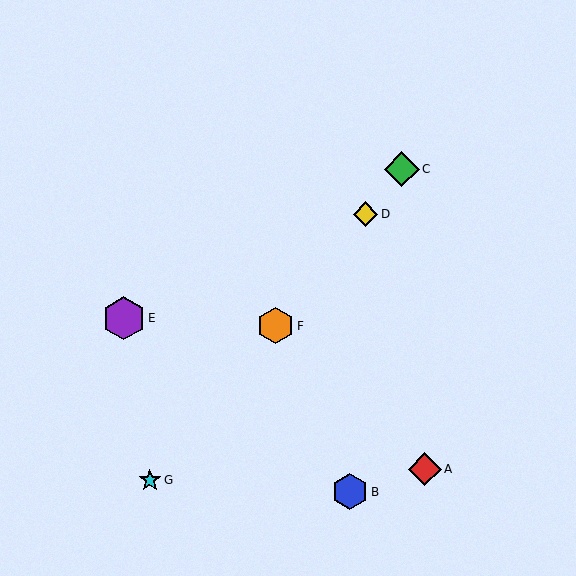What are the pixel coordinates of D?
Object D is at (365, 214).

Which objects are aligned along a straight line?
Objects C, D, F, G are aligned along a straight line.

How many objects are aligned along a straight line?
4 objects (C, D, F, G) are aligned along a straight line.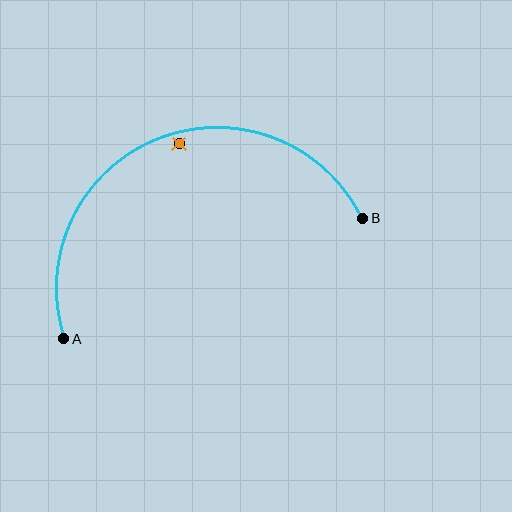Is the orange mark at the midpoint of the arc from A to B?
No — the orange mark does not lie on the arc at all. It sits slightly inside the curve.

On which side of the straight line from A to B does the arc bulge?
The arc bulges above the straight line connecting A and B.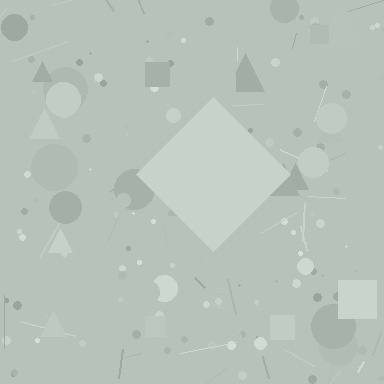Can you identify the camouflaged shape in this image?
The camouflaged shape is a diamond.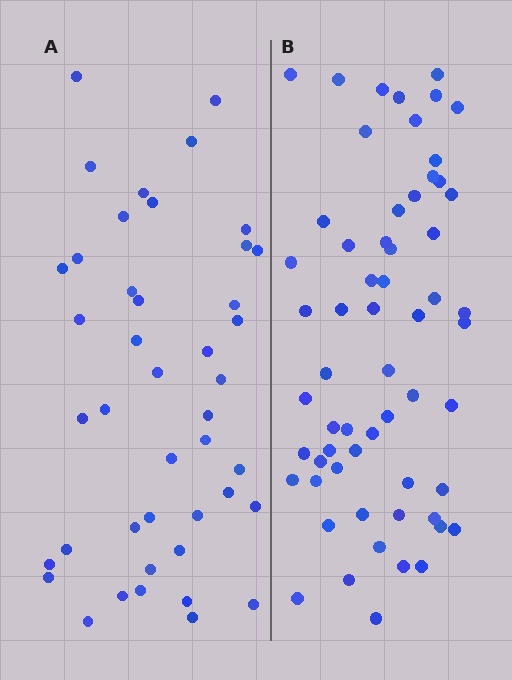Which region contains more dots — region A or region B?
Region B (the right region) has more dots.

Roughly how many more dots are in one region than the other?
Region B has approximately 15 more dots than region A.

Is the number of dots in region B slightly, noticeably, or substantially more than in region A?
Region B has noticeably more, but not dramatically so. The ratio is roughly 1.4 to 1.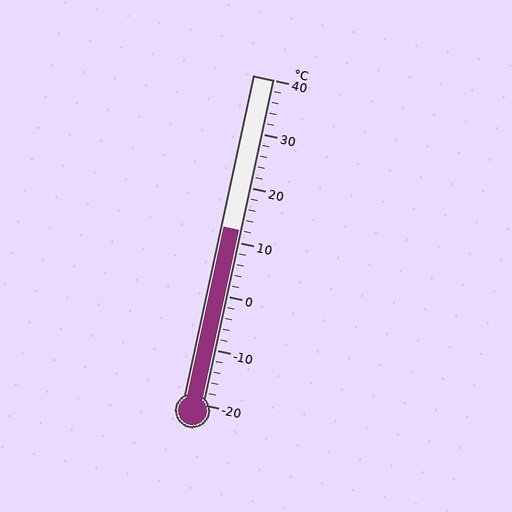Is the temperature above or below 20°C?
The temperature is below 20°C.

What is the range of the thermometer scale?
The thermometer scale ranges from -20°C to 40°C.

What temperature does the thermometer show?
The thermometer shows approximately 12°C.